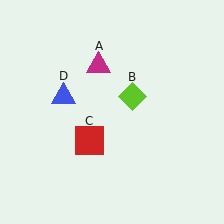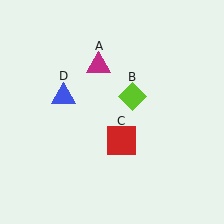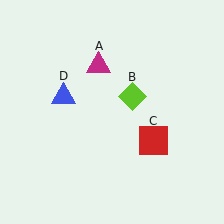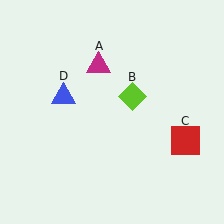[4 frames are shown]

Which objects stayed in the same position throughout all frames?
Magenta triangle (object A) and lime diamond (object B) and blue triangle (object D) remained stationary.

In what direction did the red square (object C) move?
The red square (object C) moved right.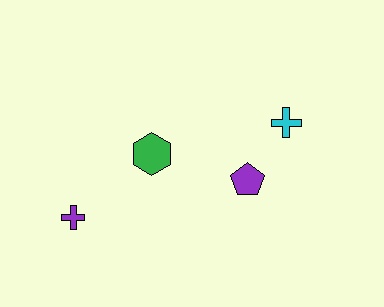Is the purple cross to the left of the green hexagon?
Yes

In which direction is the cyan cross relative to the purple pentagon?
The cyan cross is above the purple pentagon.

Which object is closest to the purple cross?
The green hexagon is closest to the purple cross.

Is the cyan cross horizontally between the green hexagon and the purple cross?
No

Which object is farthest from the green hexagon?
The cyan cross is farthest from the green hexagon.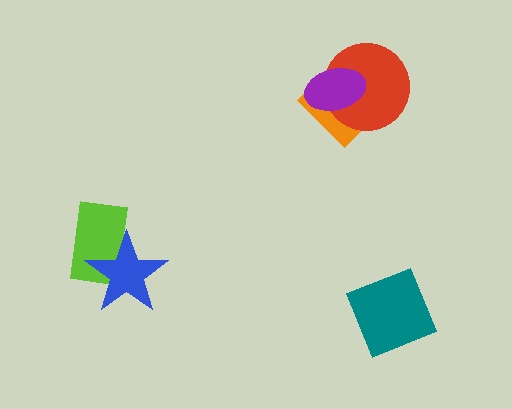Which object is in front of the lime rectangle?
The blue star is in front of the lime rectangle.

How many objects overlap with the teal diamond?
0 objects overlap with the teal diamond.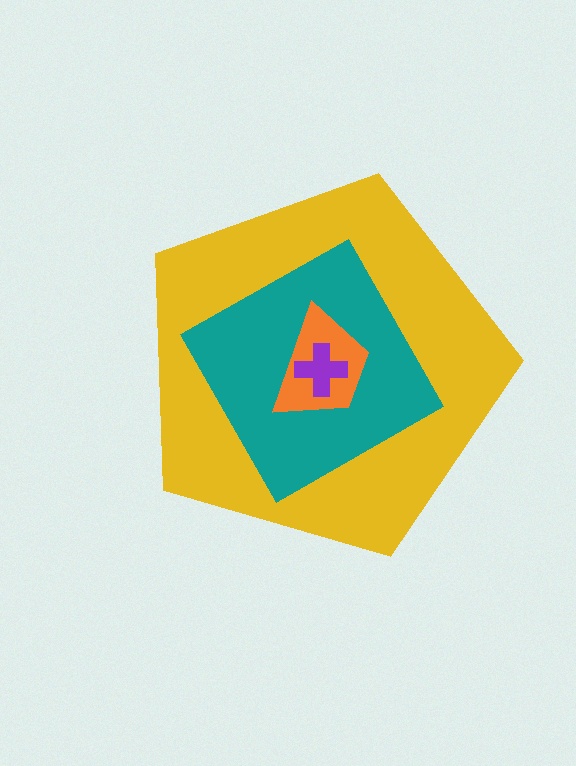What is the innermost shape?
The purple cross.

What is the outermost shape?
The yellow pentagon.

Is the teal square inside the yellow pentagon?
Yes.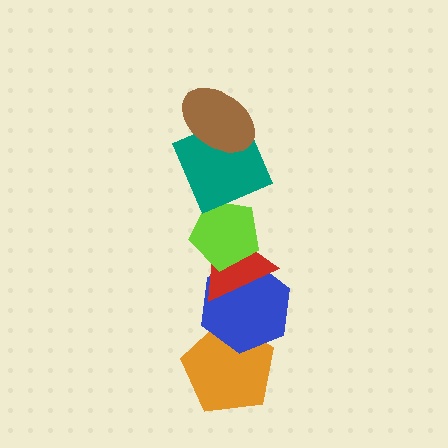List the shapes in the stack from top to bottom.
From top to bottom: the brown ellipse, the teal square, the lime pentagon, the red triangle, the blue hexagon, the orange pentagon.